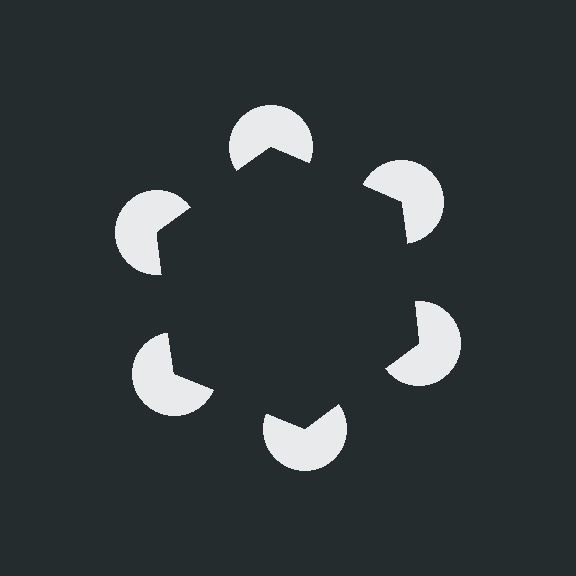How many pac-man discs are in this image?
There are 6 — one at each vertex of the illusory hexagon.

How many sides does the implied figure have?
6 sides.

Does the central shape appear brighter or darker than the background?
It typically appears slightly darker than the background, even though no actual brightness change is drawn.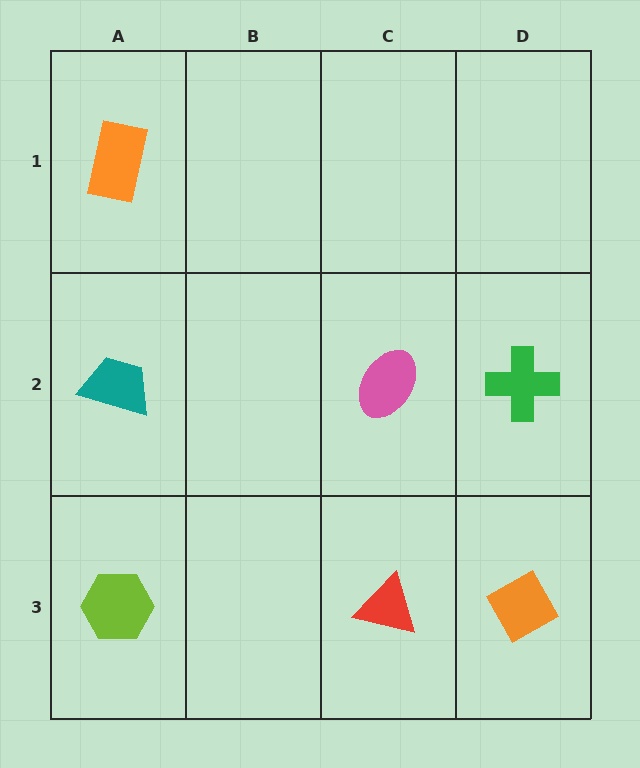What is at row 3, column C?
A red triangle.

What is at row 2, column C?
A pink ellipse.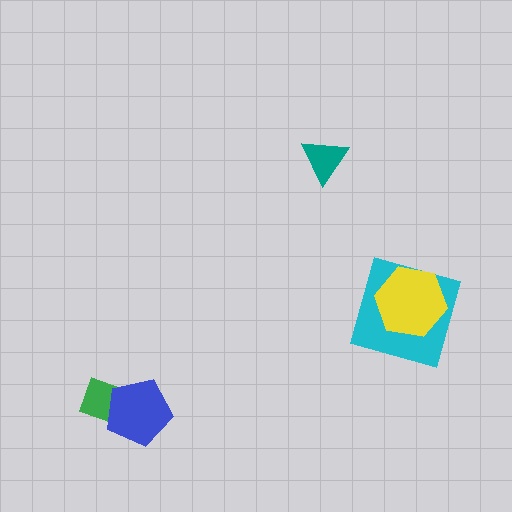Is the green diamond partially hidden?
Yes, it is partially covered by another shape.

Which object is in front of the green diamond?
The blue pentagon is in front of the green diamond.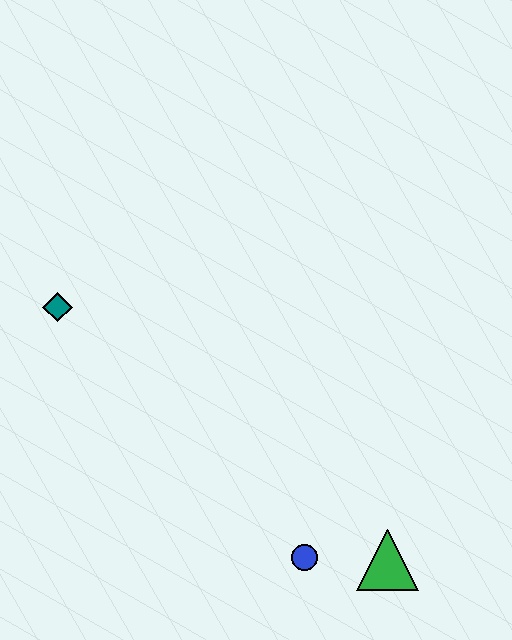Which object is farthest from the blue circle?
The teal diamond is farthest from the blue circle.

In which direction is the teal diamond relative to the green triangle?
The teal diamond is to the left of the green triangle.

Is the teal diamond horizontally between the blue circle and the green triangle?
No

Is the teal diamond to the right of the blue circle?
No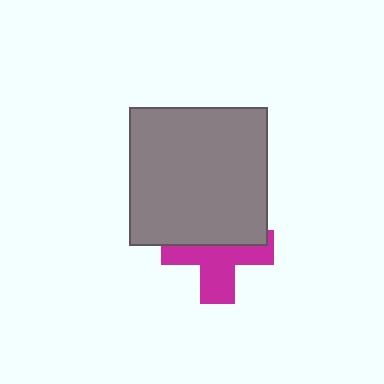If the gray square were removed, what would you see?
You would see the complete magenta cross.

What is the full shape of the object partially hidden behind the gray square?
The partially hidden object is a magenta cross.